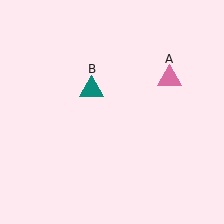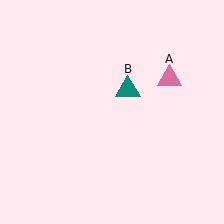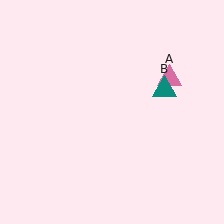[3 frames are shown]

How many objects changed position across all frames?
1 object changed position: teal triangle (object B).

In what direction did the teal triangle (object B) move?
The teal triangle (object B) moved right.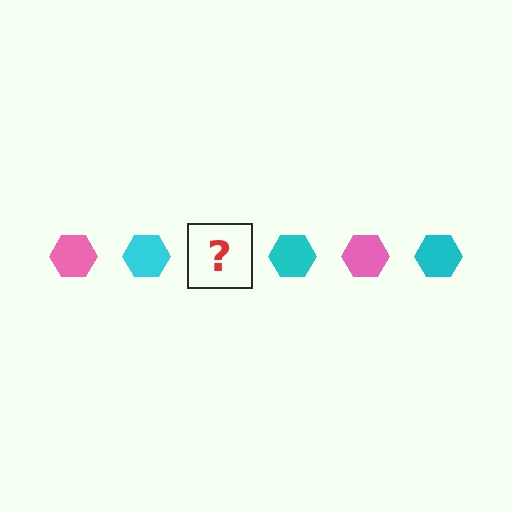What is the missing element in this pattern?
The missing element is a pink hexagon.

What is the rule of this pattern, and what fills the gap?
The rule is that the pattern cycles through pink, cyan hexagons. The gap should be filled with a pink hexagon.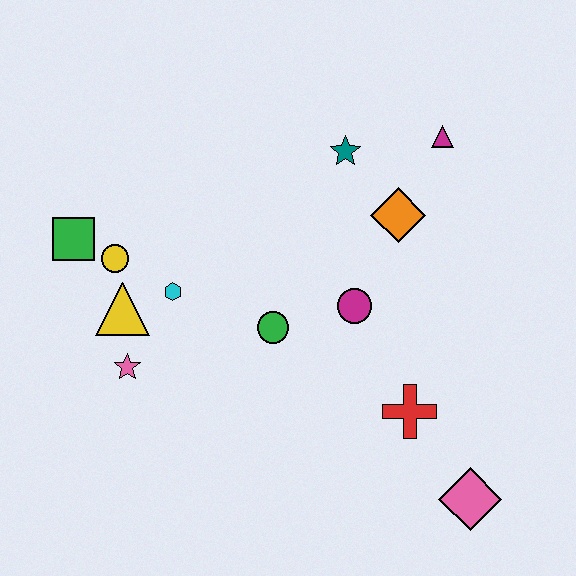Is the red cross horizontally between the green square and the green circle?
No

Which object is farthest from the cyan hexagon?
The pink diamond is farthest from the cyan hexagon.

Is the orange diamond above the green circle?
Yes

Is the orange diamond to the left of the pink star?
No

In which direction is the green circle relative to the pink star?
The green circle is to the right of the pink star.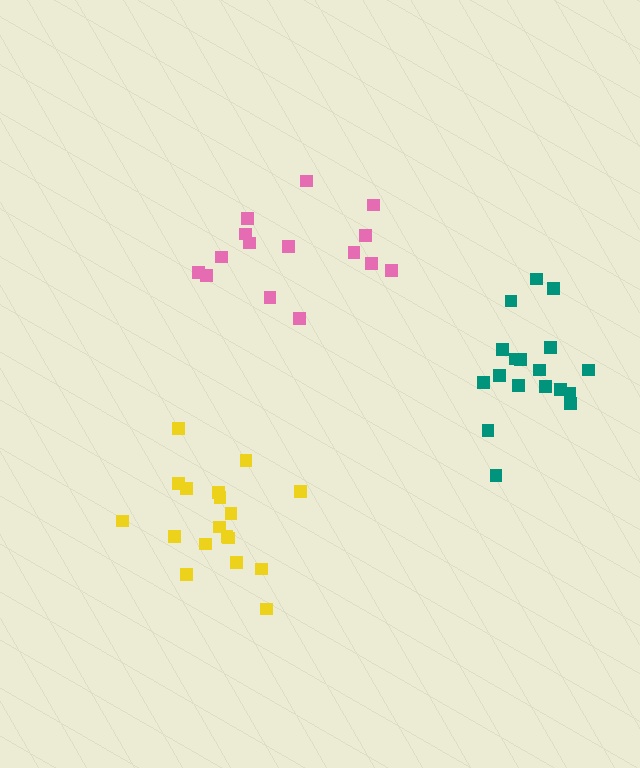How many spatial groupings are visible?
There are 3 spatial groupings.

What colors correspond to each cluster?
The clusters are colored: pink, teal, yellow.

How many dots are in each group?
Group 1: 15 dots, Group 2: 18 dots, Group 3: 18 dots (51 total).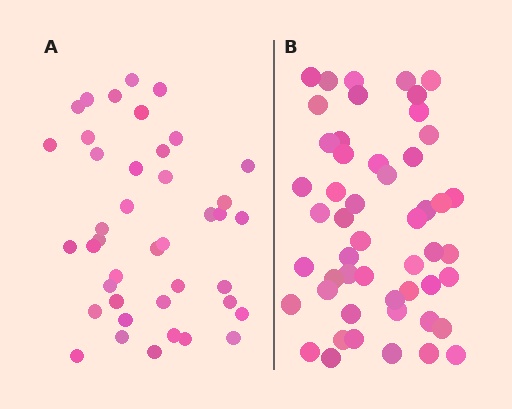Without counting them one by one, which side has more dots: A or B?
Region B (the right region) has more dots.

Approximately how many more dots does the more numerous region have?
Region B has roughly 10 or so more dots than region A.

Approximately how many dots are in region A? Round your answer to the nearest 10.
About 40 dots. (The exact count is 41, which rounds to 40.)